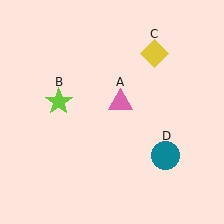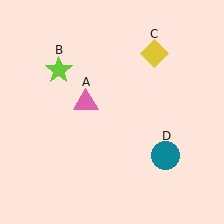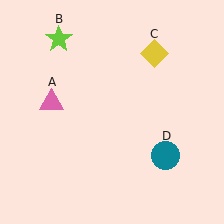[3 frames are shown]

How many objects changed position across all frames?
2 objects changed position: pink triangle (object A), lime star (object B).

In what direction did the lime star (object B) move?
The lime star (object B) moved up.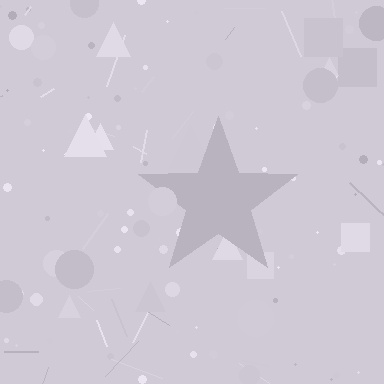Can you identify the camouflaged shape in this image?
The camouflaged shape is a star.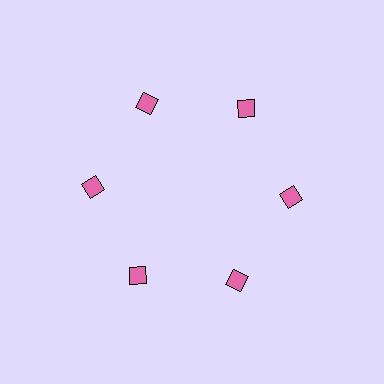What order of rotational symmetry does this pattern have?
This pattern has 6-fold rotational symmetry.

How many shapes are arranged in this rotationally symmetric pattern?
There are 6 shapes, arranged in 6 groups of 1.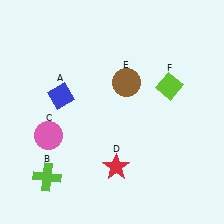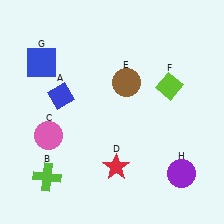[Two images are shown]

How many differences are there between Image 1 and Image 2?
There are 2 differences between the two images.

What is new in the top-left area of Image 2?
A blue square (G) was added in the top-left area of Image 2.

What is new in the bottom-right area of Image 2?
A purple circle (H) was added in the bottom-right area of Image 2.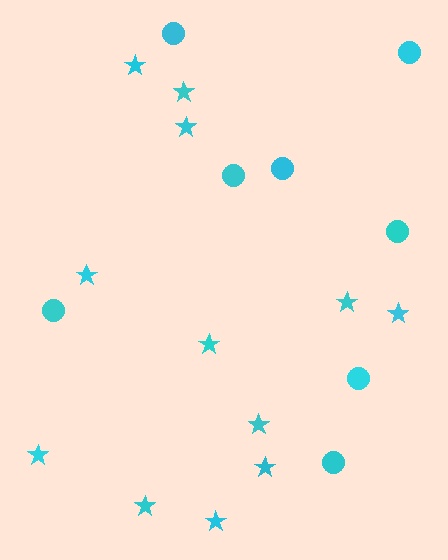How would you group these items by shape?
There are 2 groups: one group of circles (8) and one group of stars (12).